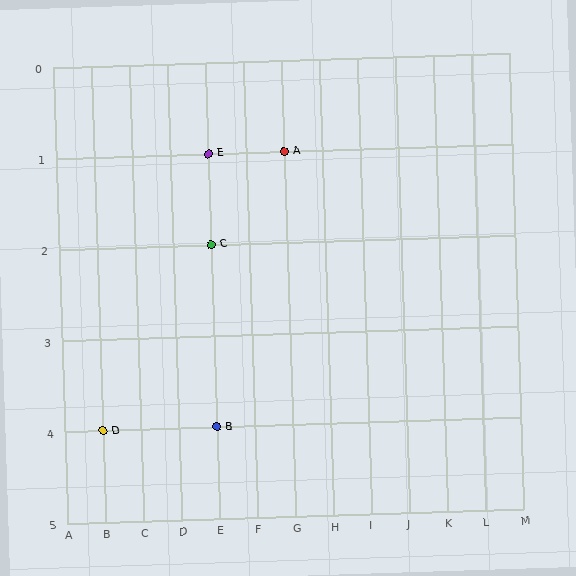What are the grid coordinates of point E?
Point E is at grid coordinates (E, 1).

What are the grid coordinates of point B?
Point B is at grid coordinates (E, 4).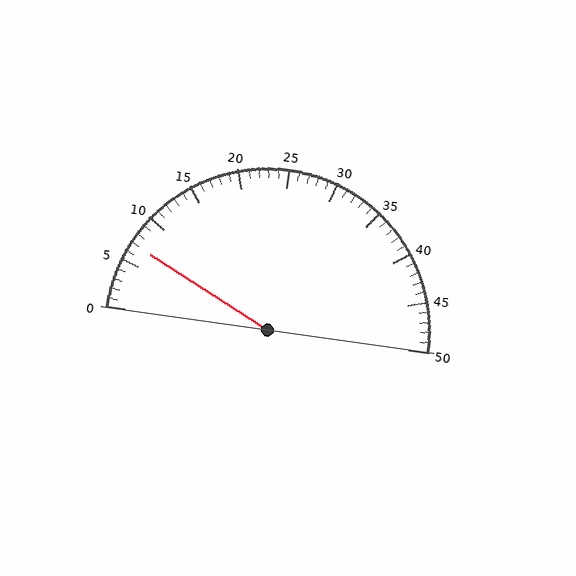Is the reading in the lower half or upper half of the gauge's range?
The reading is in the lower half of the range (0 to 50).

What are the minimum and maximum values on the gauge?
The gauge ranges from 0 to 50.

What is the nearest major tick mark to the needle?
The nearest major tick mark is 5.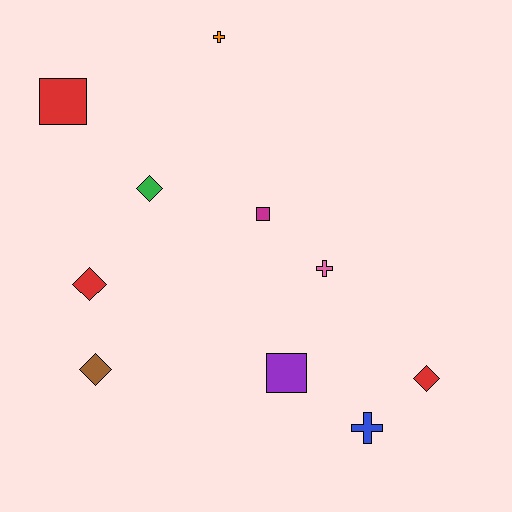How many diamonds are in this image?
There are 4 diamonds.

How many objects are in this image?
There are 10 objects.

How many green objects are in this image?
There is 1 green object.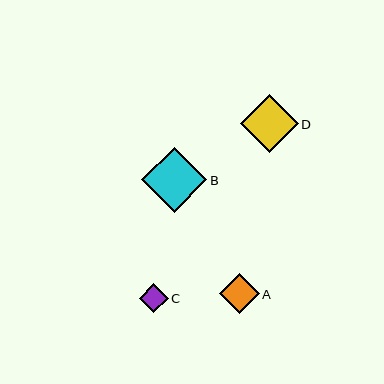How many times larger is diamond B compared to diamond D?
Diamond B is approximately 1.1 times the size of diamond D.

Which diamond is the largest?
Diamond B is the largest with a size of approximately 65 pixels.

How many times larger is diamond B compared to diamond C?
Diamond B is approximately 2.3 times the size of diamond C.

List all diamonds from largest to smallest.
From largest to smallest: B, D, A, C.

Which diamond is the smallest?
Diamond C is the smallest with a size of approximately 29 pixels.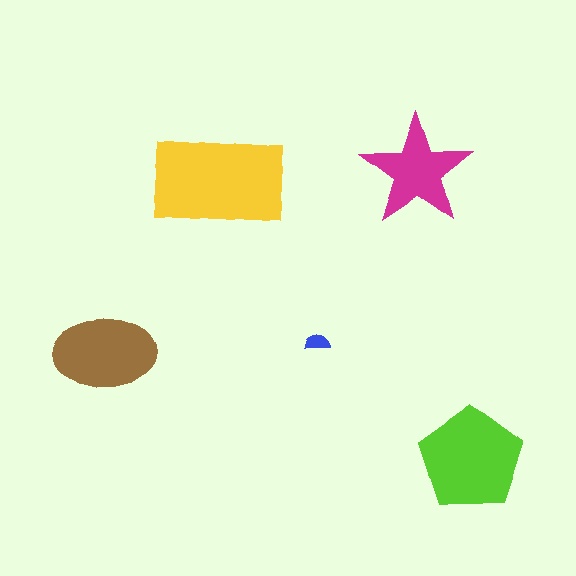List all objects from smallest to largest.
The blue semicircle, the magenta star, the brown ellipse, the lime pentagon, the yellow rectangle.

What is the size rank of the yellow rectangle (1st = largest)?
1st.